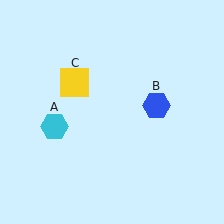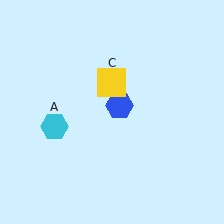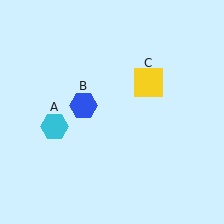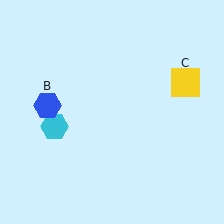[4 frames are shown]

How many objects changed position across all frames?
2 objects changed position: blue hexagon (object B), yellow square (object C).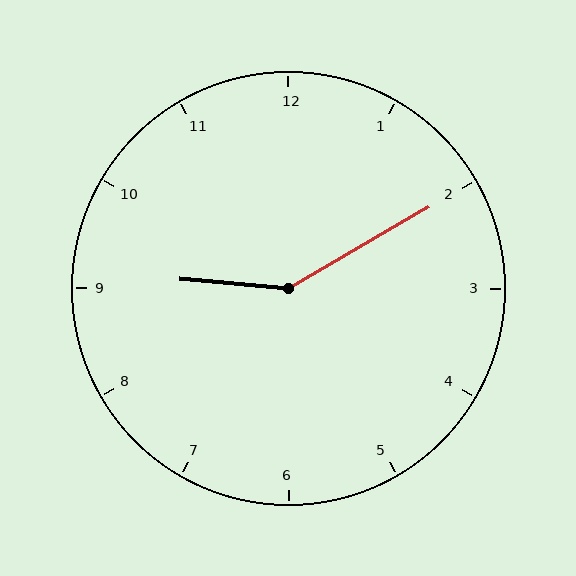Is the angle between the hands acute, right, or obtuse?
It is obtuse.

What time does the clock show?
9:10.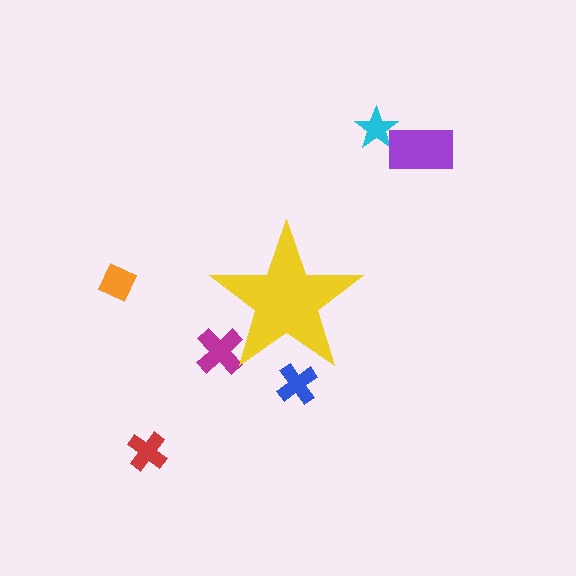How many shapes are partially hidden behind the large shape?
2 shapes are partially hidden.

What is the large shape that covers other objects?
A yellow star.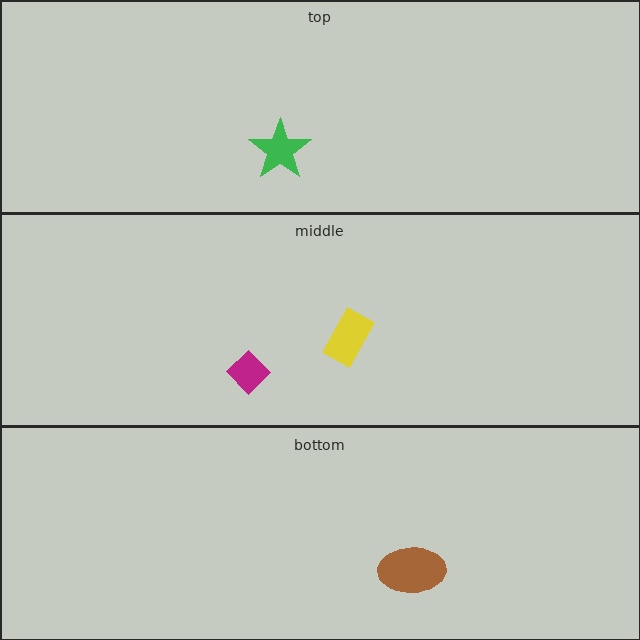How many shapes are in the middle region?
2.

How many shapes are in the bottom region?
1.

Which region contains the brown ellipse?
The bottom region.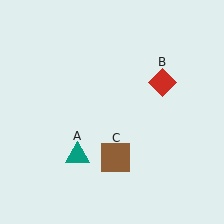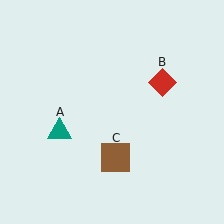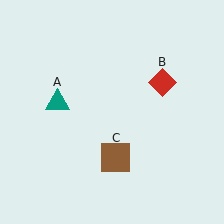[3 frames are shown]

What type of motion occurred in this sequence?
The teal triangle (object A) rotated clockwise around the center of the scene.